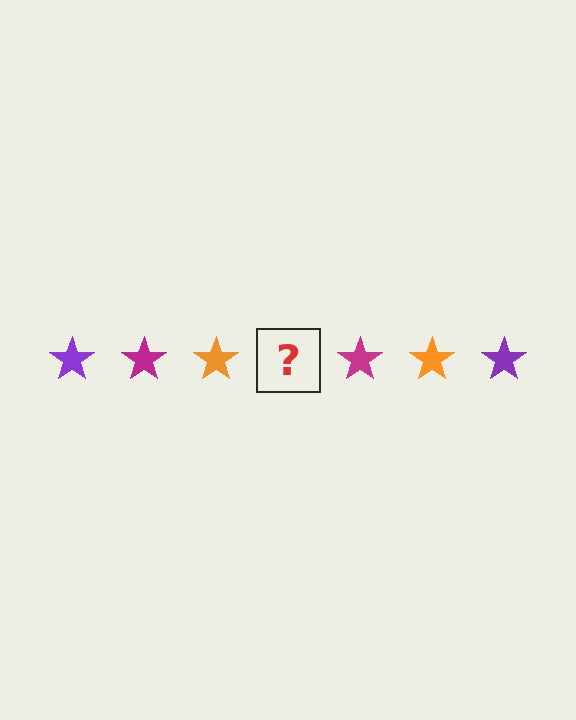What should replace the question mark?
The question mark should be replaced with a purple star.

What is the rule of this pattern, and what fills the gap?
The rule is that the pattern cycles through purple, magenta, orange stars. The gap should be filled with a purple star.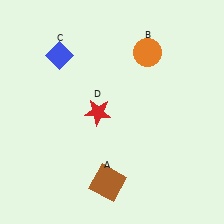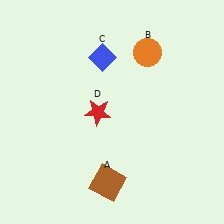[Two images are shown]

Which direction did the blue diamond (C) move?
The blue diamond (C) moved right.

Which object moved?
The blue diamond (C) moved right.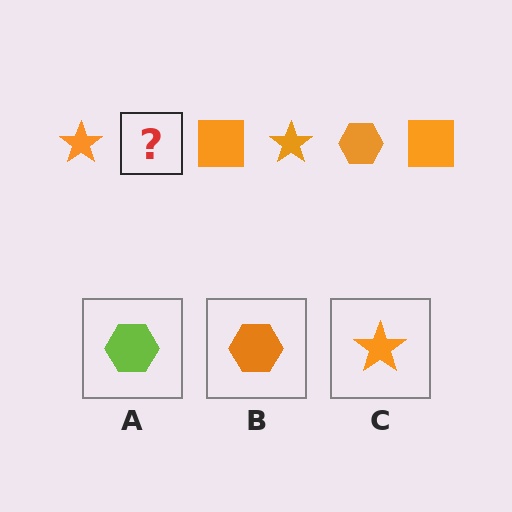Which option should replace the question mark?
Option B.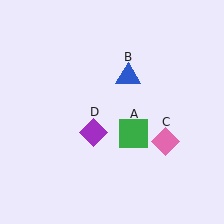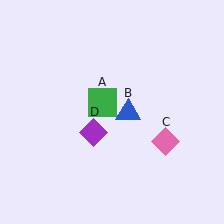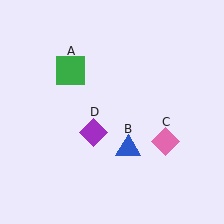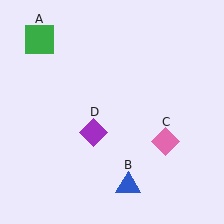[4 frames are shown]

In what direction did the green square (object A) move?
The green square (object A) moved up and to the left.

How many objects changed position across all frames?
2 objects changed position: green square (object A), blue triangle (object B).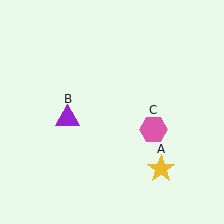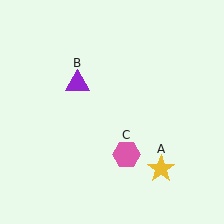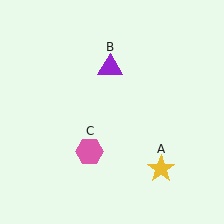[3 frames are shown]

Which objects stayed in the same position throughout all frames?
Yellow star (object A) remained stationary.